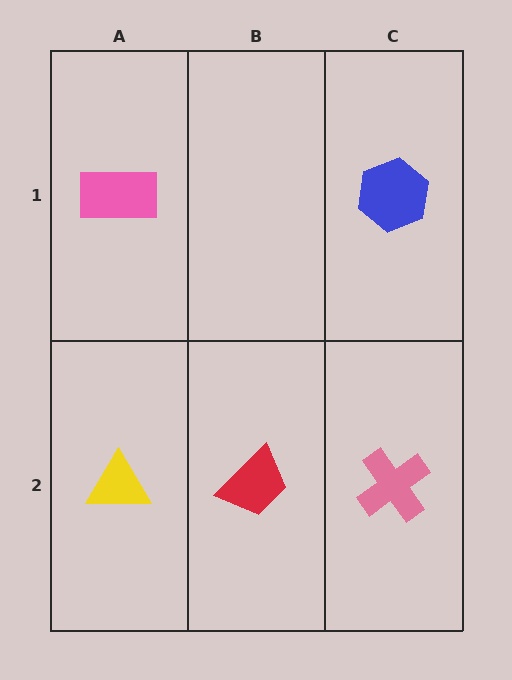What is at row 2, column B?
A red trapezoid.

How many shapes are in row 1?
2 shapes.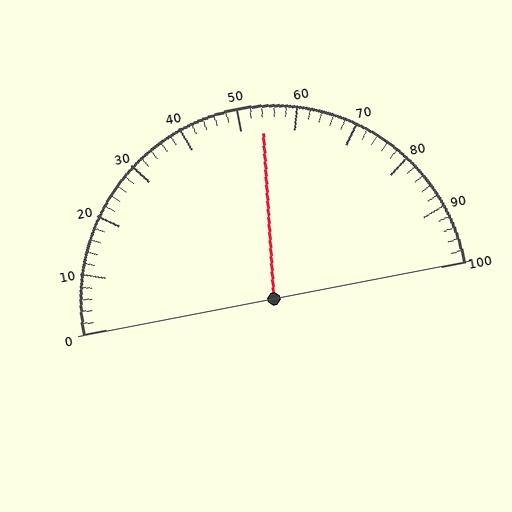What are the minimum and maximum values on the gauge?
The gauge ranges from 0 to 100.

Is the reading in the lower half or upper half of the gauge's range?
The reading is in the upper half of the range (0 to 100).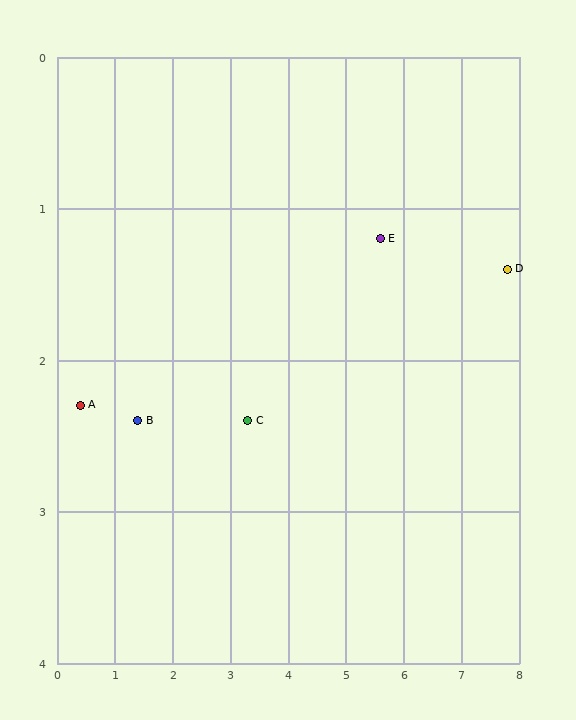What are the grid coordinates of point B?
Point B is at approximately (1.4, 2.4).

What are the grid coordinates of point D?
Point D is at approximately (7.8, 1.4).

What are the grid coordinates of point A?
Point A is at approximately (0.4, 2.3).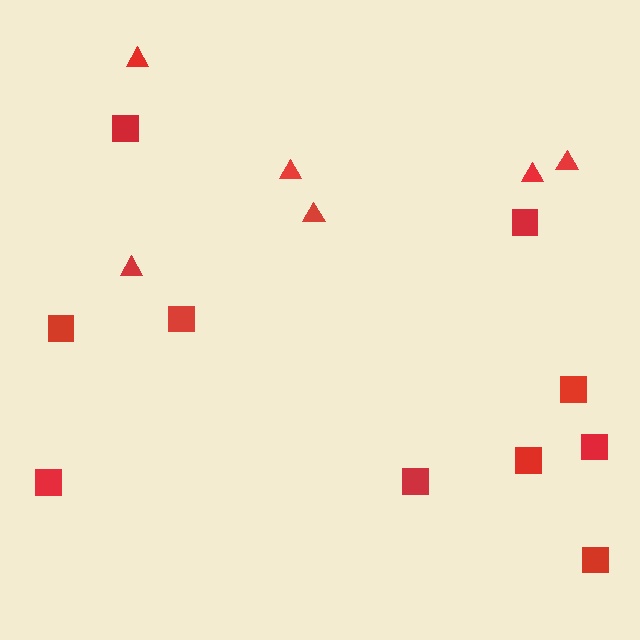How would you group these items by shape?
There are 2 groups: one group of triangles (6) and one group of squares (10).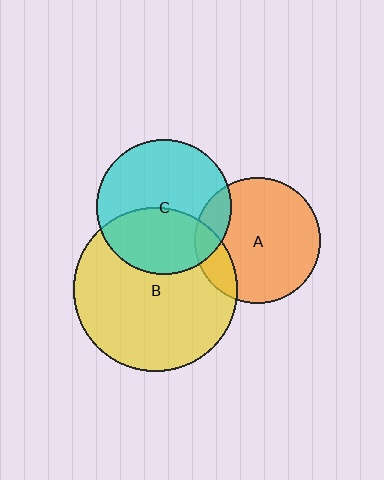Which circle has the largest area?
Circle B (yellow).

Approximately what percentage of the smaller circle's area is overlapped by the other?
Approximately 40%.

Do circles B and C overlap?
Yes.